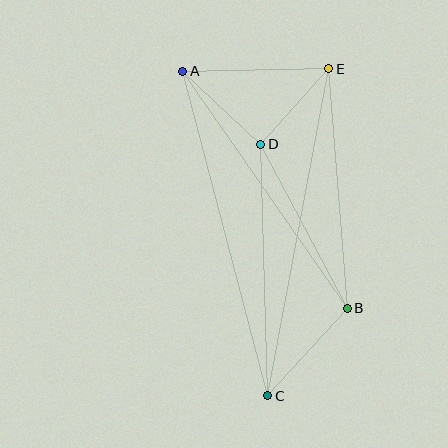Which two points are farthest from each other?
Points A and C are farthest from each other.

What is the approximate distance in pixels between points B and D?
The distance between B and D is approximately 186 pixels.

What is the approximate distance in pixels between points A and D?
The distance between A and D is approximately 107 pixels.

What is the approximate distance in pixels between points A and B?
The distance between A and B is approximately 289 pixels.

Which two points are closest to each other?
Points D and E are closest to each other.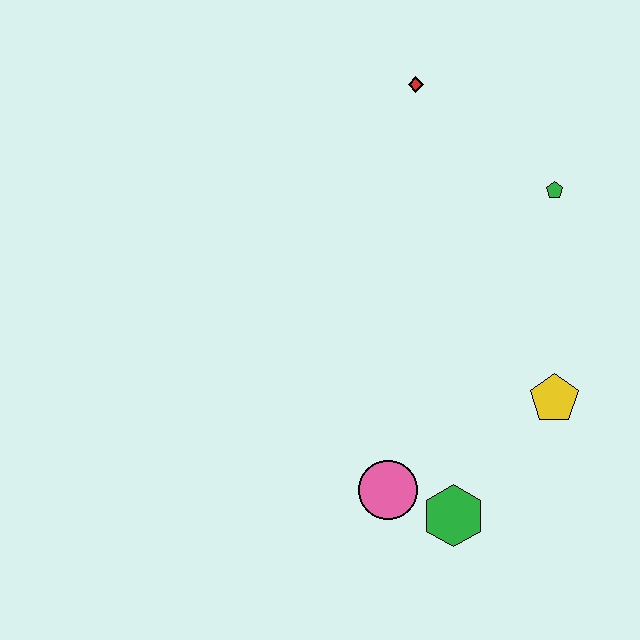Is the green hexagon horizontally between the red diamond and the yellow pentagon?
Yes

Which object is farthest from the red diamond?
The green hexagon is farthest from the red diamond.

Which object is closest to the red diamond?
The green pentagon is closest to the red diamond.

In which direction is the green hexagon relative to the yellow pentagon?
The green hexagon is below the yellow pentagon.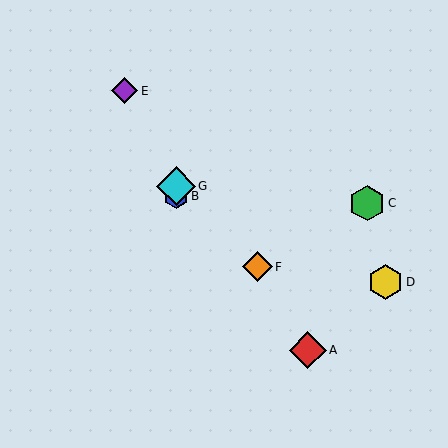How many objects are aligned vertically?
2 objects (B, G) are aligned vertically.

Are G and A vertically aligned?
No, G is at x≈176 and A is at x≈308.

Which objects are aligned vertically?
Objects B, G are aligned vertically.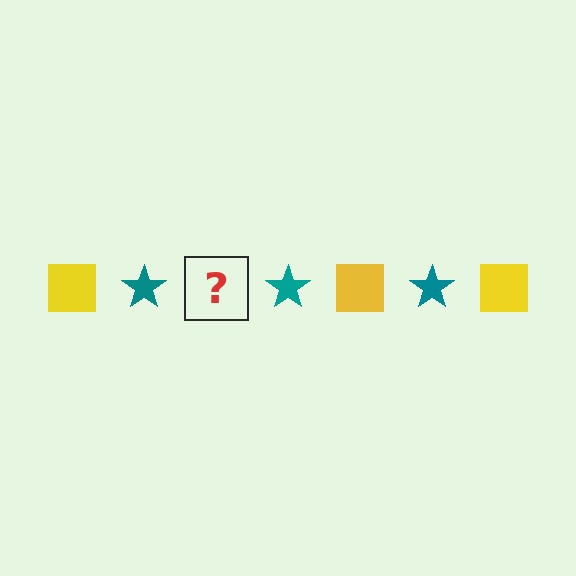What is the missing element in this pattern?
The missing element is a yellow square.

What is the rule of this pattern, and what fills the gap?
The rule is that the pattern alternates between yellow square and teal star. The gap should be filled with a yellow square.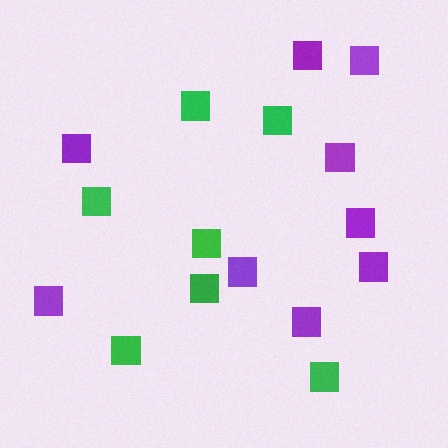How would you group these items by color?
There are 2 groups: one group of green squares (7) and one group of purple squares (9).